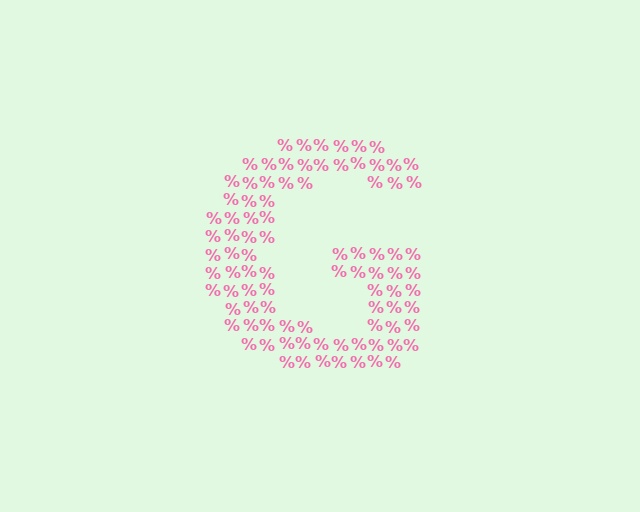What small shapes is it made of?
It is made of small percent signs.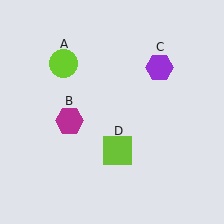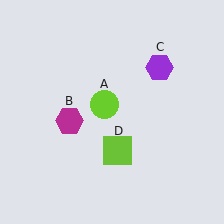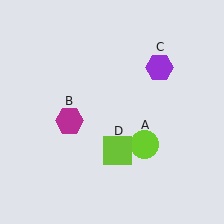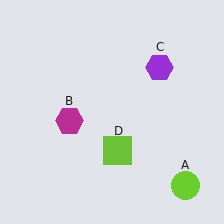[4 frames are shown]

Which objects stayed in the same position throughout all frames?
Magenta hexagon (object B) and purple hexagon (object C) and lime square (object D) remained stationary.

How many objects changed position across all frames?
1 object changed position: lime circle (object A).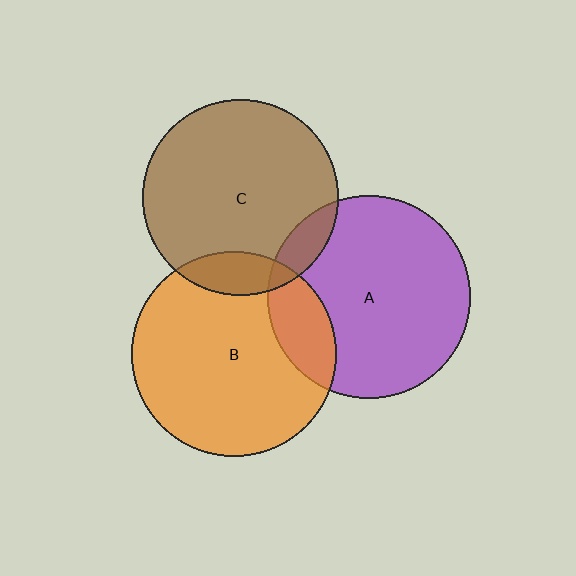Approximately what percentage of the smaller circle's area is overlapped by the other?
Approximately 10%.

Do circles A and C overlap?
Yes.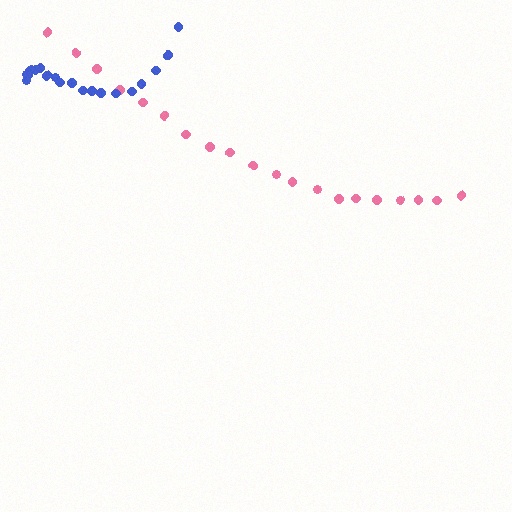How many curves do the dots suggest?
There are 2 distinct paths.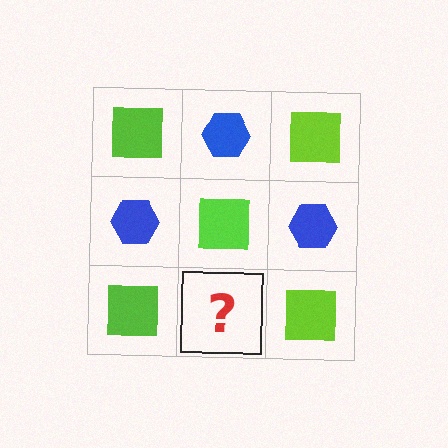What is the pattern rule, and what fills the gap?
The rule is that it alternates lime square and blue hexagon in a checkerboard pattern. The gap should be filled with a blue hexagon.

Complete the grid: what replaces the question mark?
The question mark should be replaced with a blue hexagon.